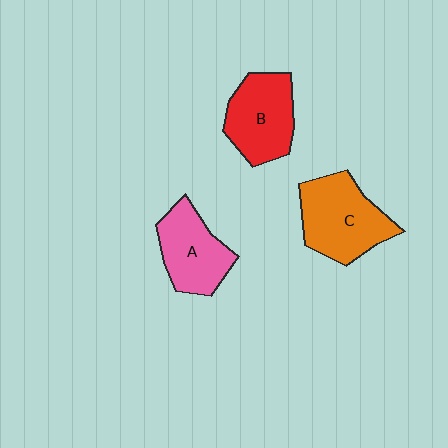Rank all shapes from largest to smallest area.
From largest to smallest: C (orange), B (red), A (pink).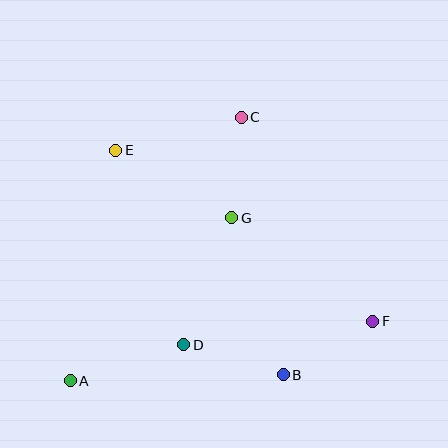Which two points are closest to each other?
Points C and G are closest to each other.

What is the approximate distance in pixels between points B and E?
The distance between B and E is approximately 280 pixels.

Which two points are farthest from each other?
Points A and C are farthest from each other.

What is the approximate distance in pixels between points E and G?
The distance between E and G is approximately 134 pixels.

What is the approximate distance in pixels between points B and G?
The distance between B and G is approximately 165 pixels.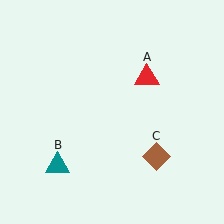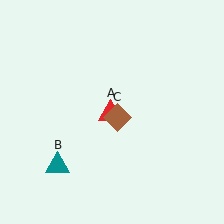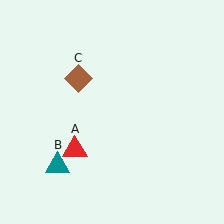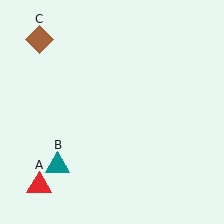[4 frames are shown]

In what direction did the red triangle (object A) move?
The red triangle (object A) moved down and to the left.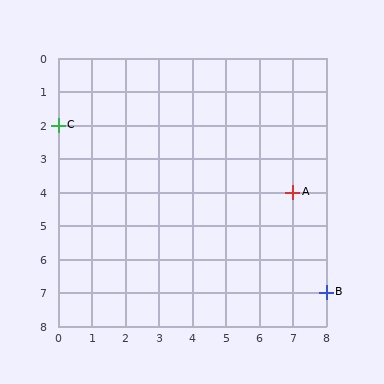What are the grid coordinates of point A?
Point A is at grid coordinates (7, 4).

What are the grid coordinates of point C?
Point C is at grid coordinates (0, 2).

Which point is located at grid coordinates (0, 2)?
Point C is at (0, 2).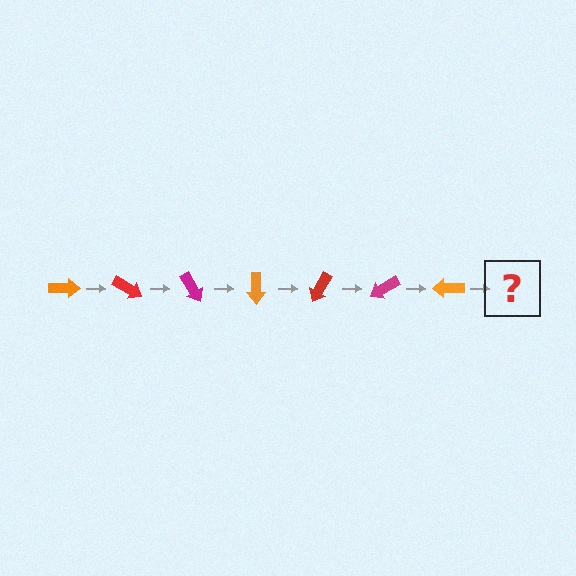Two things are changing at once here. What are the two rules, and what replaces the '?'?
The two rules are that it rotates 30 degrees each step and the color cycles through orange, red, and magenta. The '?' should be a red arrow, rotated 210 degrees from the start.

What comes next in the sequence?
The next element should be a red arrow, rotated 210 degrees from the start.